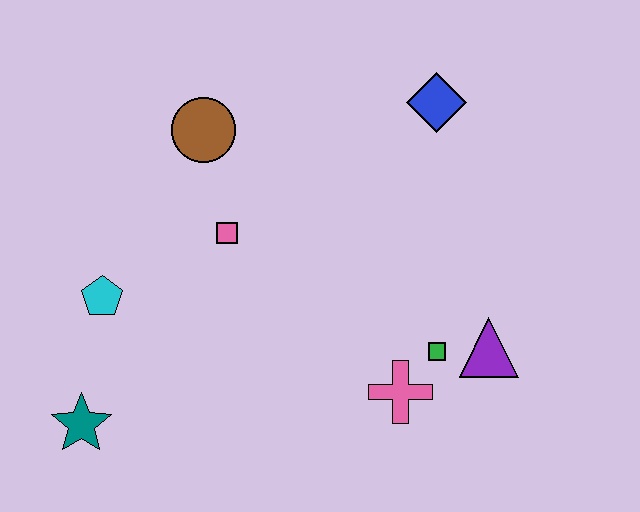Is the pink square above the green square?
Yes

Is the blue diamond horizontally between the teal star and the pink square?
No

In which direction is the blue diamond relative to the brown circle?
The blue diamond is to the right of the brown circle.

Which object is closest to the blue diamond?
The brown circle is closest to the blue diamond.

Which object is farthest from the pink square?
The purple triangle is farthest from the pink square.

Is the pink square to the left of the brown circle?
No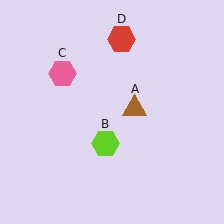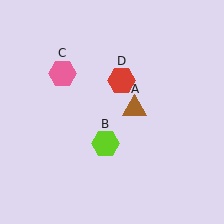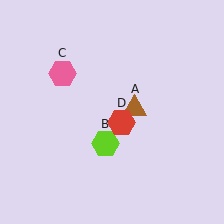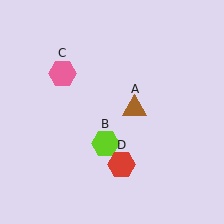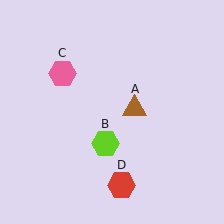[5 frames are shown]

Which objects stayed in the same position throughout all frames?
Brown triangle (object A) and lime hexagon (object B) and pink hexagon (object C) remained stationary.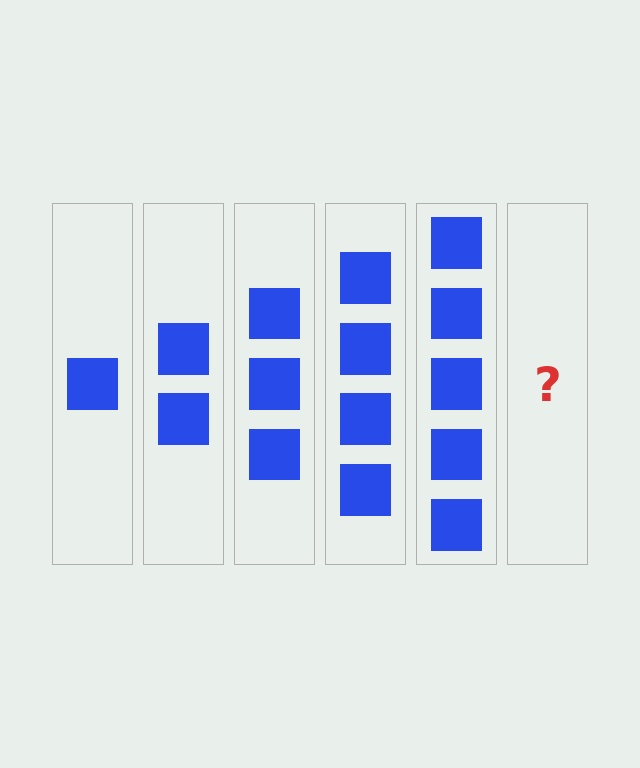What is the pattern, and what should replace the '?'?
The pattern is that each step adds one more square. The '?' should be 6 squares.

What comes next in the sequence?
The next element should be 6 squares.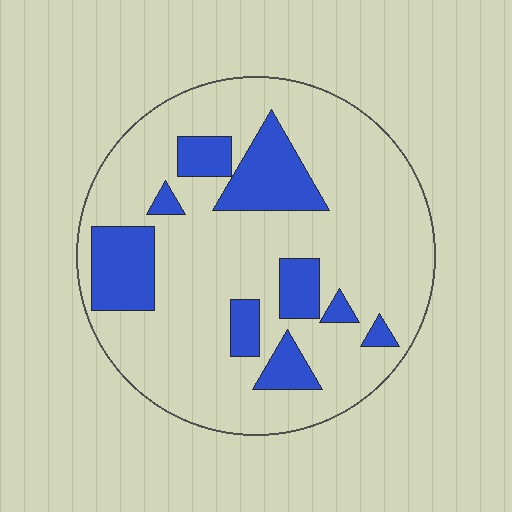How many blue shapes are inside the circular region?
9.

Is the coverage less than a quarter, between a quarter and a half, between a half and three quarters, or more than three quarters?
Less than a quarter.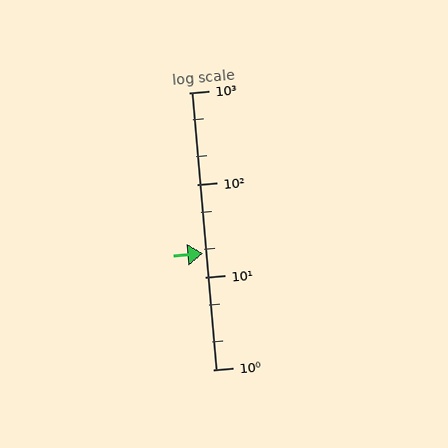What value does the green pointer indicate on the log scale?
The pointer indicates approximately 18.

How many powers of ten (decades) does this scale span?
The scale spans 3 decades, from 1 to 1000.